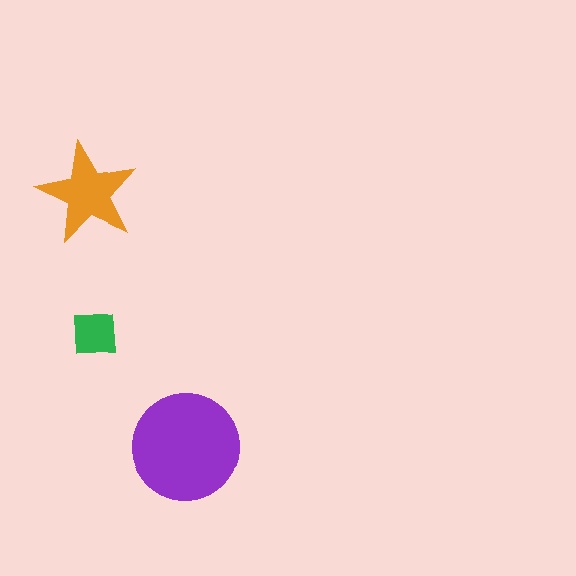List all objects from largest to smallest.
The purple circle, the orange star, the green square.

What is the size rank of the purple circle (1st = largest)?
1st.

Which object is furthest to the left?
The orange star is leftmost.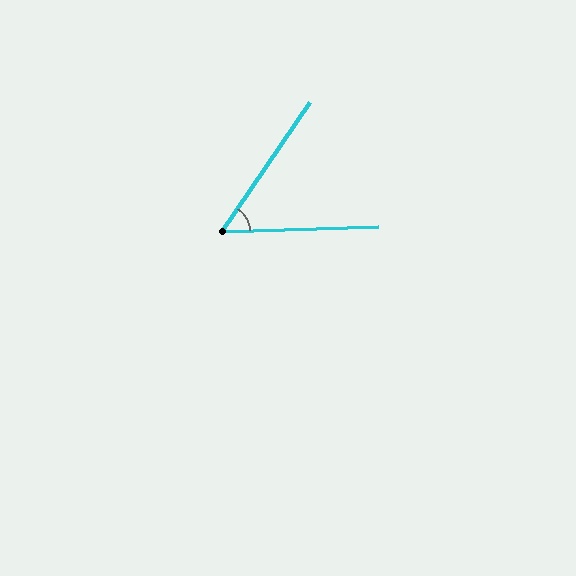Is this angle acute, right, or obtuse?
It is acute.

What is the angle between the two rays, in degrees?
Approximately 54 degrees.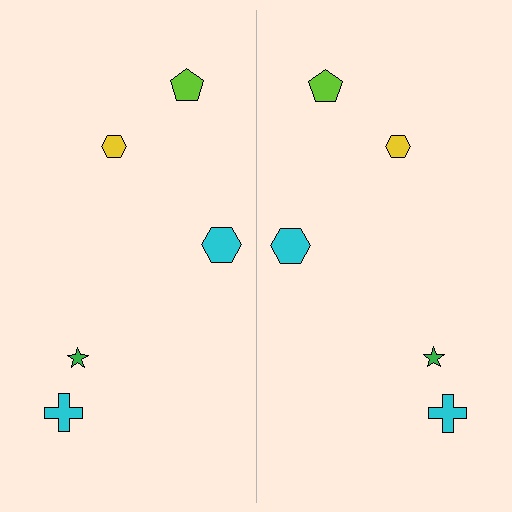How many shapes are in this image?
There are 10 shapes in this image.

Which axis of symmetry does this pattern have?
The pattern has a vertical axis of symmetry running through the center of the image.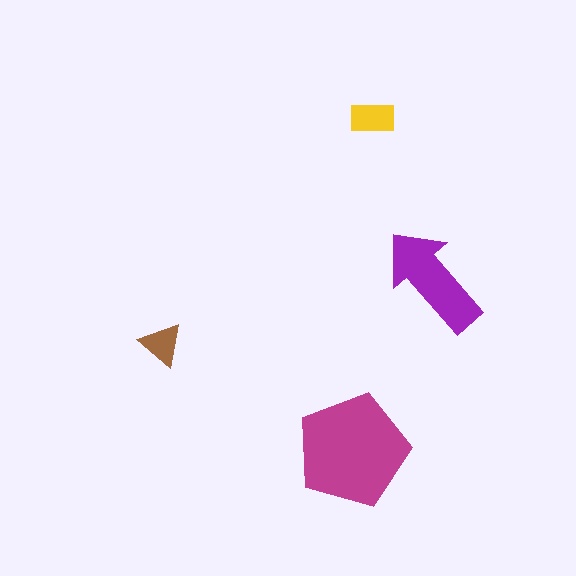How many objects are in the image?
There are 4 objects in the image.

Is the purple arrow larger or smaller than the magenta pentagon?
Smaller.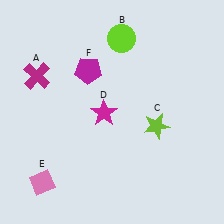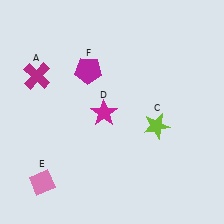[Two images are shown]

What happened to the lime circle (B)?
The lime circle (B) was removed in Image 2. It was in the top-right area of Image 1.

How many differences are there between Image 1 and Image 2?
There is 1 difference between the two images.